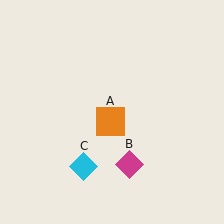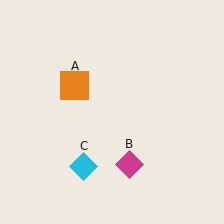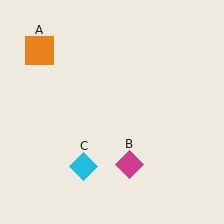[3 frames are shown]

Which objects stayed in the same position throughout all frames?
Magenta diamond (object B) and cyan diamond (object C) remained stationary.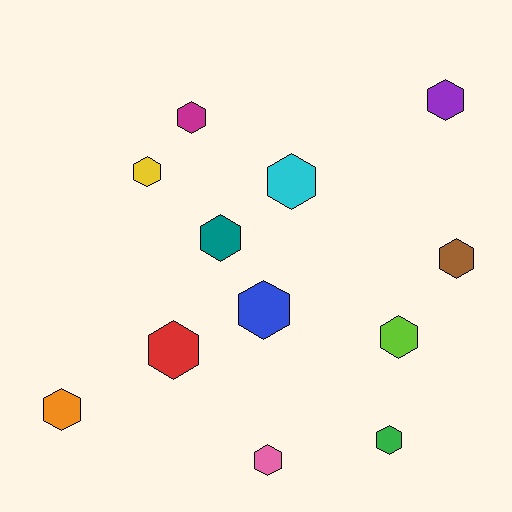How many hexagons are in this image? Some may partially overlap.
There are 12 hexagons.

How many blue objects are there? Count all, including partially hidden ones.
There is 1 blue object.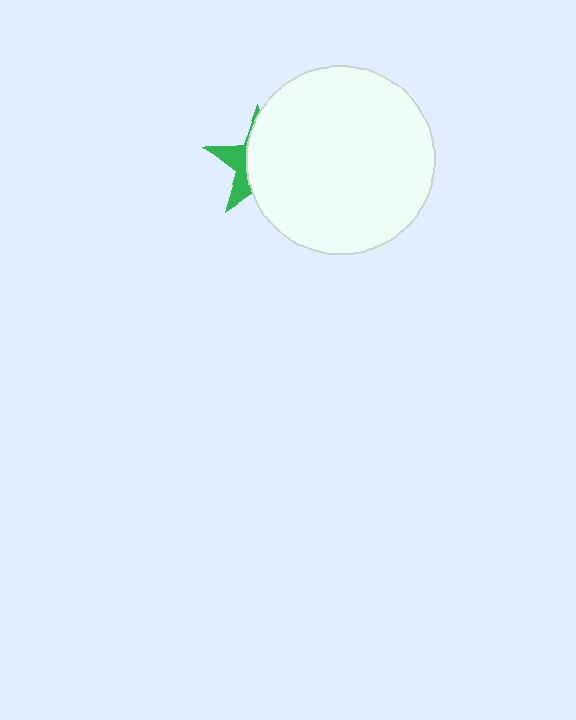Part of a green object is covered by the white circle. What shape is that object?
It is a star.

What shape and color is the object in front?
The object in front is a white circle.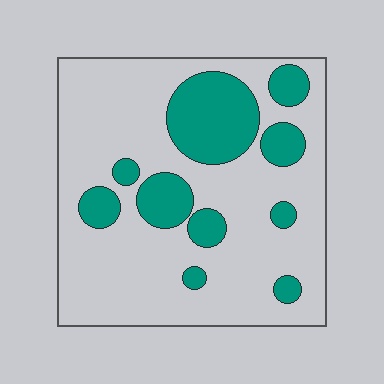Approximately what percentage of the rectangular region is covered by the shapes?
Approximately 25%.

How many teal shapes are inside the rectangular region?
10.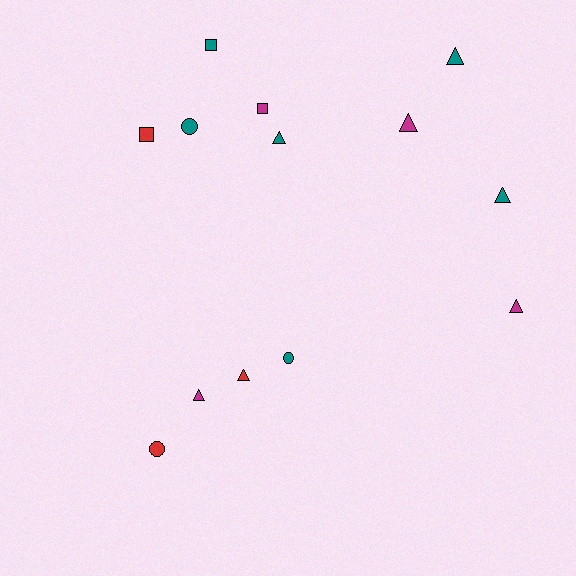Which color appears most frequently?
Teal, with 6 objects.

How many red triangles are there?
There is 1 red triangle.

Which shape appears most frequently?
Triangle, with 7 objects.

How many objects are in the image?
There are 13 objects.